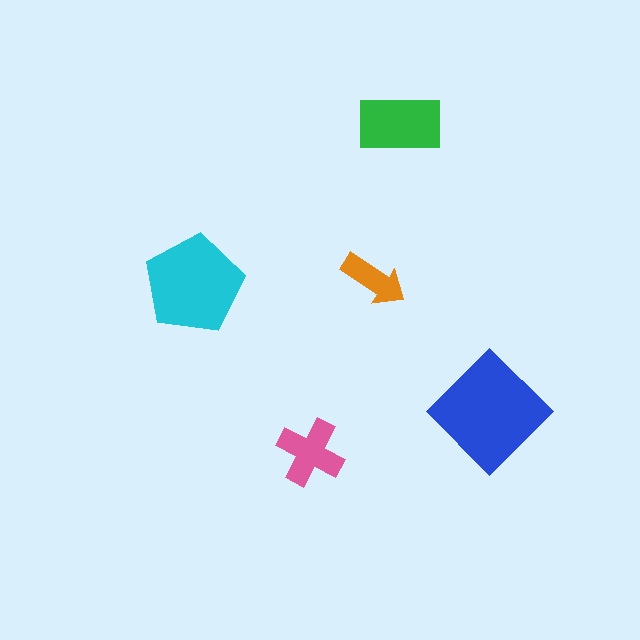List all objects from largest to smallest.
The blue diamond, the cyan pentagon, the green rectangle, the pink cross, the orange arrow.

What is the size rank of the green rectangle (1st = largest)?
3rd.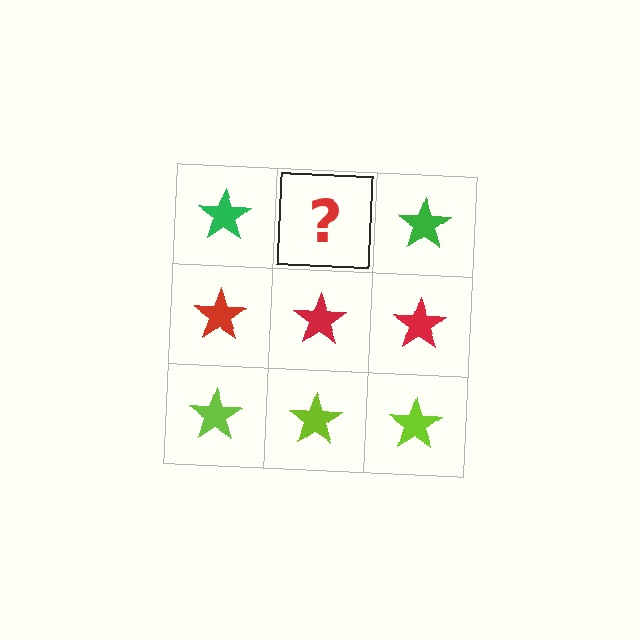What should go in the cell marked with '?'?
The missing cell should contain a green star.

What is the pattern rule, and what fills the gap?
The rule is that each row has a consistent color. The gap should be filled with a green star.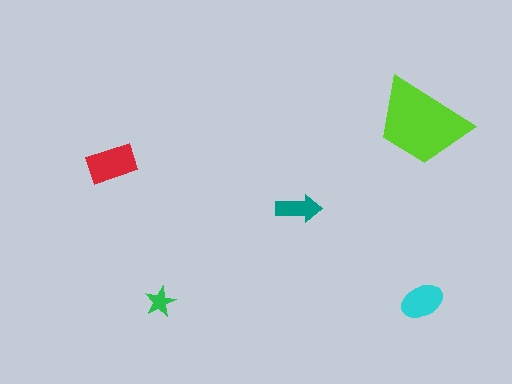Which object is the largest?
The lime trapezoid.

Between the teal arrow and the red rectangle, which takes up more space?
The red rectangle.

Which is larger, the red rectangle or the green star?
The red rectangle.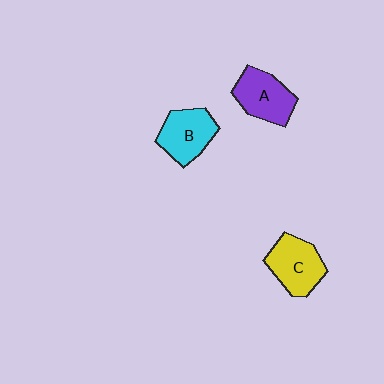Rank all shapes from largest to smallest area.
From largest to smallest: C (yellow), A (purple), B (cyan).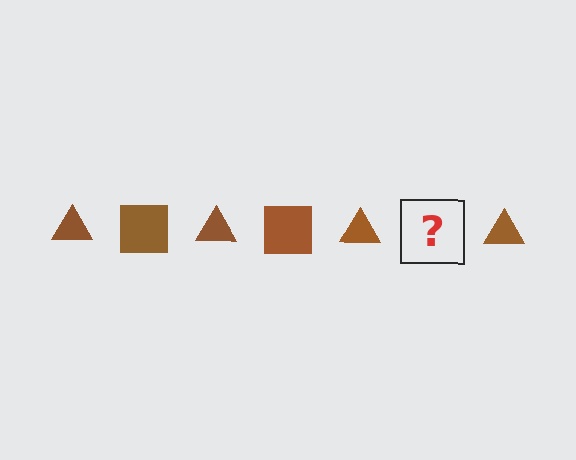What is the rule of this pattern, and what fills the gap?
The rule is that the pattern cycles through triangle, square shapes in brown. The gap should be filled with a brown square.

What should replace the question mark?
The question mark should be replaced with a brown square.